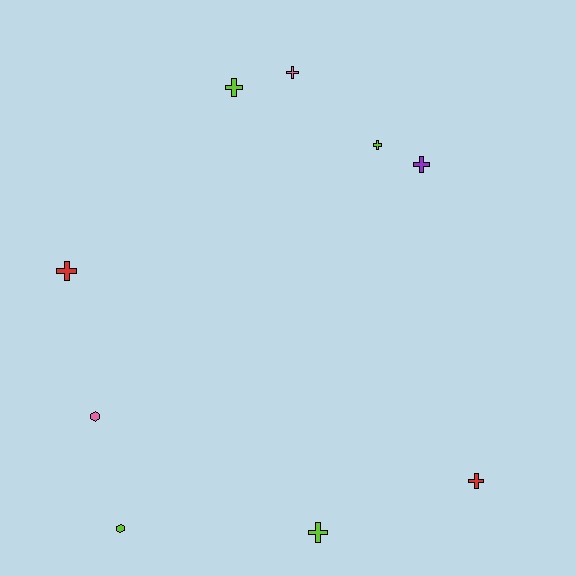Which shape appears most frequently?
Cross, with 7 objects.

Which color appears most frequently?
Lime, with 4 objects.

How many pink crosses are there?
There is 1 pink cross.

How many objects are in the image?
There are 9 objects.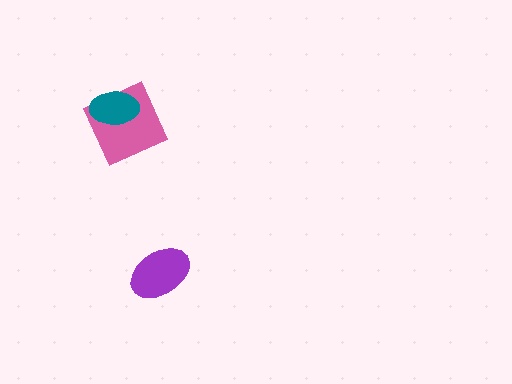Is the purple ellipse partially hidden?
No, no other shape covers it.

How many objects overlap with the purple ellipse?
0 objects overlap with the purple ellipse.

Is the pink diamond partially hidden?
Yes, it is partially covered by another shape.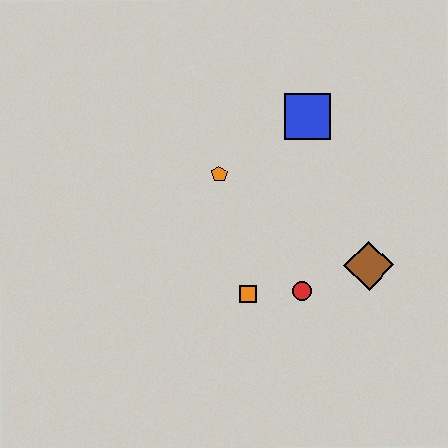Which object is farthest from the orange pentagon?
The brown diamond is farthest from the orange pentagon.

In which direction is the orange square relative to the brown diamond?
The orange square is to the left of the brown diamond.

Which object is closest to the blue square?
The orange pentagon is closest to the blue square.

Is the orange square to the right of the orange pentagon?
Yes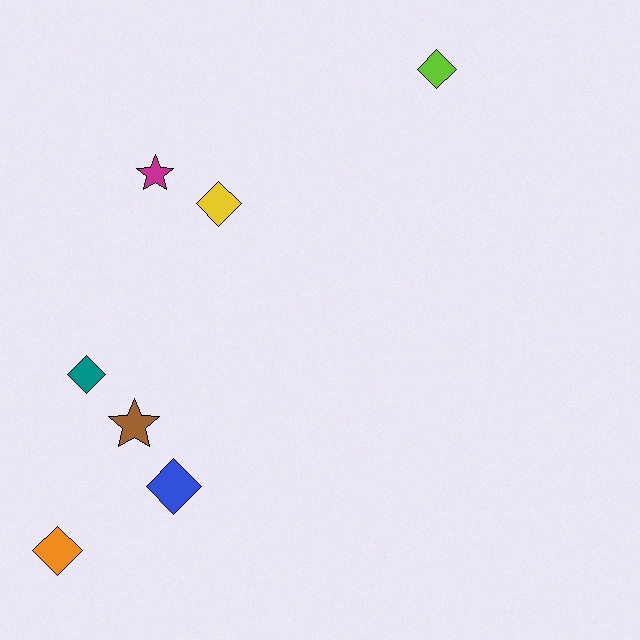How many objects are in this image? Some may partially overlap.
There are 7 objects.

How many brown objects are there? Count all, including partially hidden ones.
There is 1 brown object.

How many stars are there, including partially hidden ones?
There are 2 stars.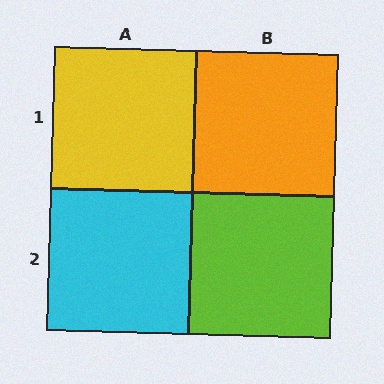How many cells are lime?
1 cell is lime.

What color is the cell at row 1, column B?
Orange.